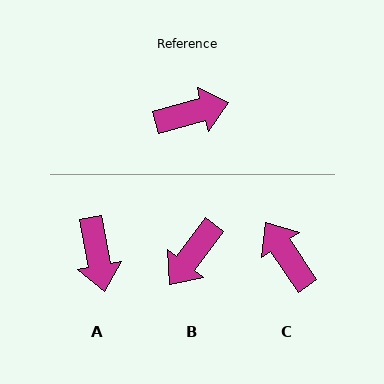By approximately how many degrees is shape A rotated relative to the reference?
Approximately 94 degrees clockwise.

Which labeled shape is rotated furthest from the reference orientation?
B, about 142 degrees away.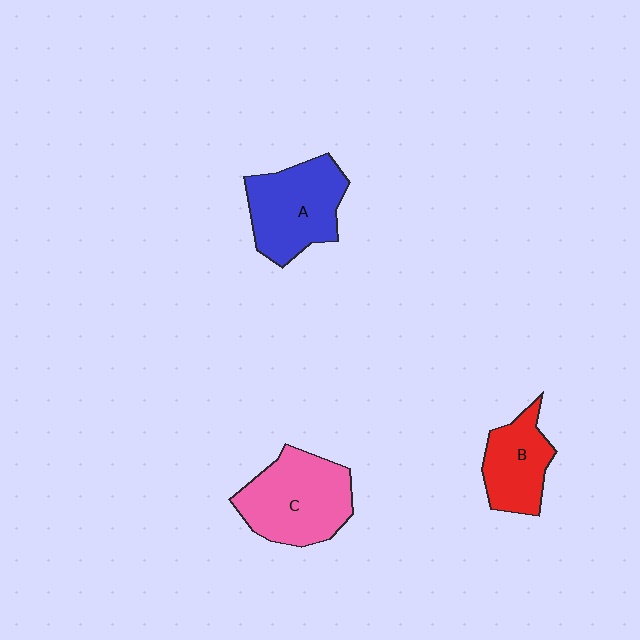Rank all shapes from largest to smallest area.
From largest to smallest: C (pink), A (blue), B (red).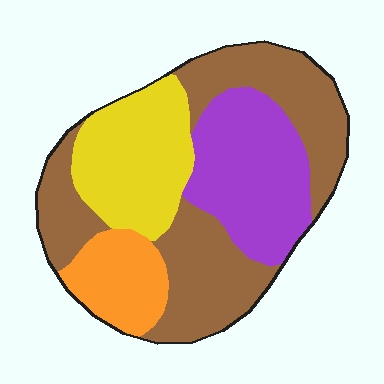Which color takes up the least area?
Orange, at roughly 10%.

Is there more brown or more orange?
Brown.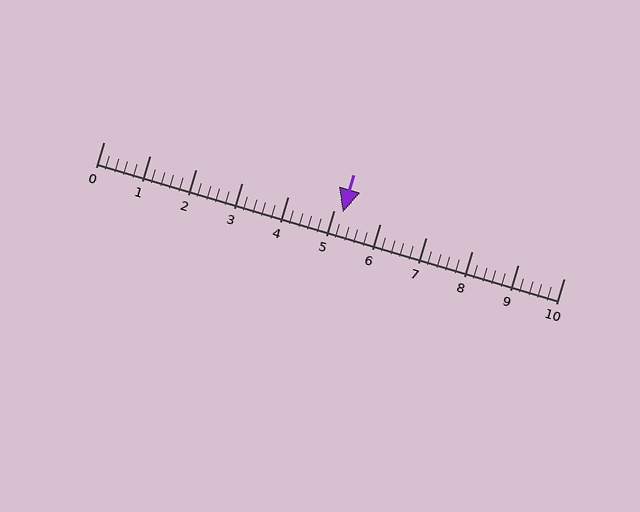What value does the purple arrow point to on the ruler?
The purple arrow points to approximately 5.2.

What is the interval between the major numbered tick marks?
The major tick marks are spaced 1 units apart.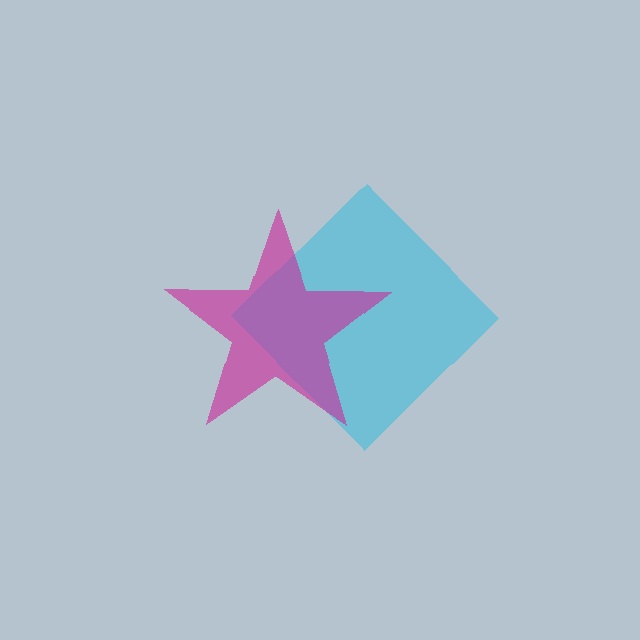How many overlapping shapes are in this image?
There are 2 overlapping shapes in the image.